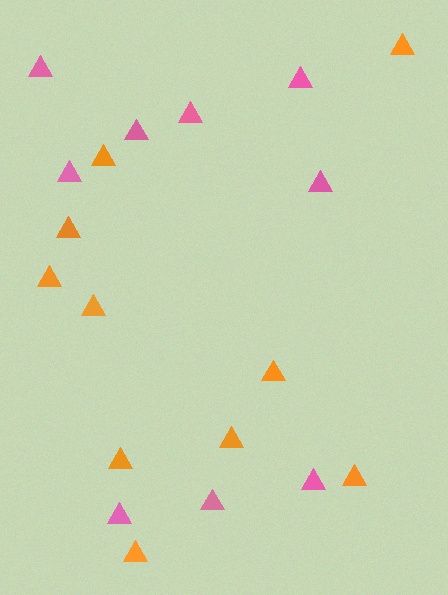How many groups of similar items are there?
There are 2 groups: one group of pink triangles (9) and one group of orange triangles (10).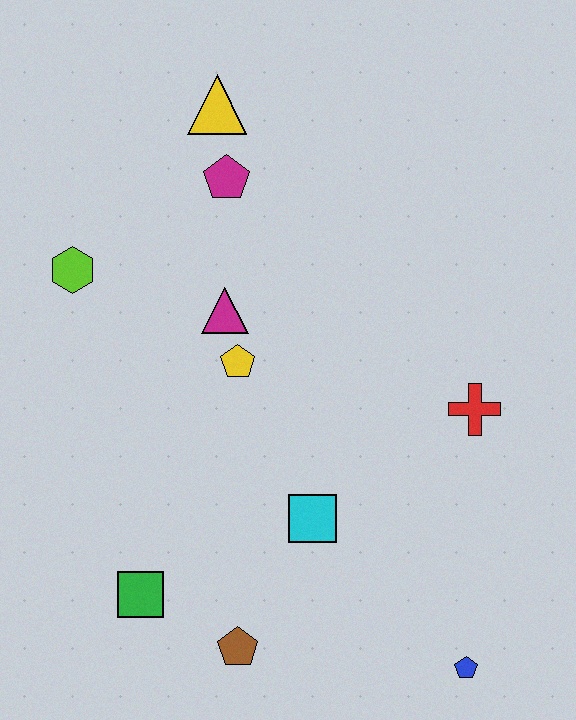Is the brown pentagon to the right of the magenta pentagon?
Yes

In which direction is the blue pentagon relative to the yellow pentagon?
The blue pentagon is below the yellow pentagon.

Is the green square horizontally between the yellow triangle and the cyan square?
No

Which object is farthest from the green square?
The yellow triangle is farthest from the green square.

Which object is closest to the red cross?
The cyan square is closest to the red cross.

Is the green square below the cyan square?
Yes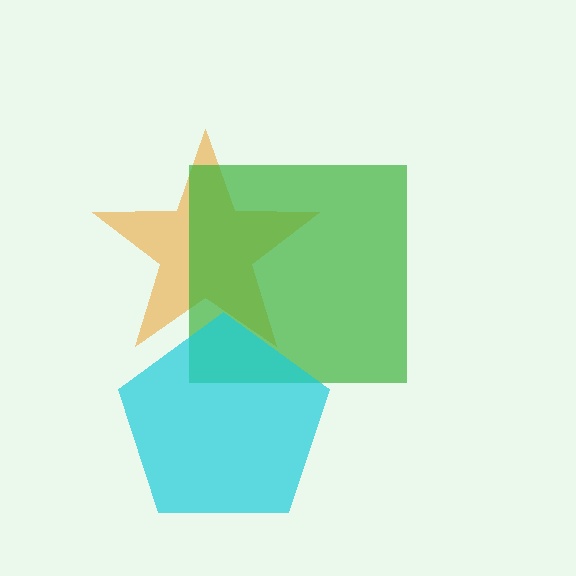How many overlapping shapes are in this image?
There are 3 overlapping shapes in the image.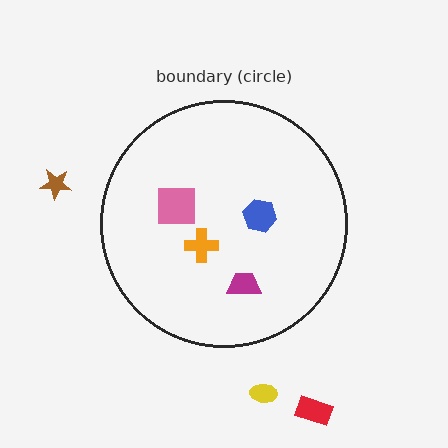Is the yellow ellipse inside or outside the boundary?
Outside.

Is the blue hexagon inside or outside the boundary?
Inside.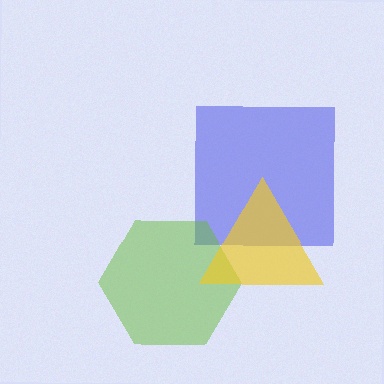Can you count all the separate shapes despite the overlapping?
Yes, there are 3 separate shapes.